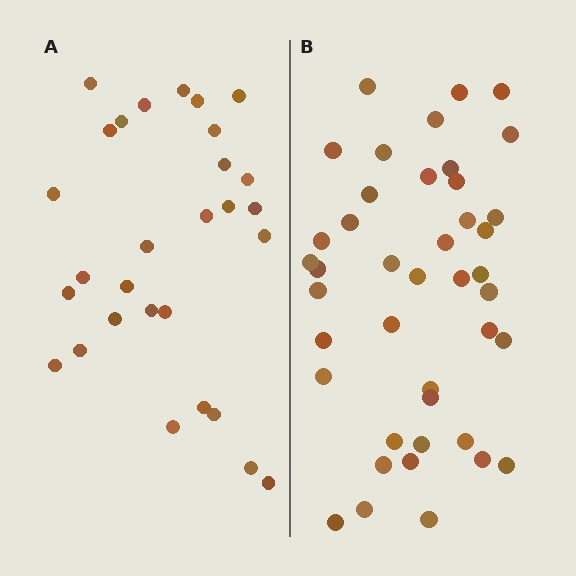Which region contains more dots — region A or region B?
Region B (the right region) has more dots.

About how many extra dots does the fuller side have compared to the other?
Region B has approximately 15 more dots than region A.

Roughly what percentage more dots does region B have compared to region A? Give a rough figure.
About 45% more.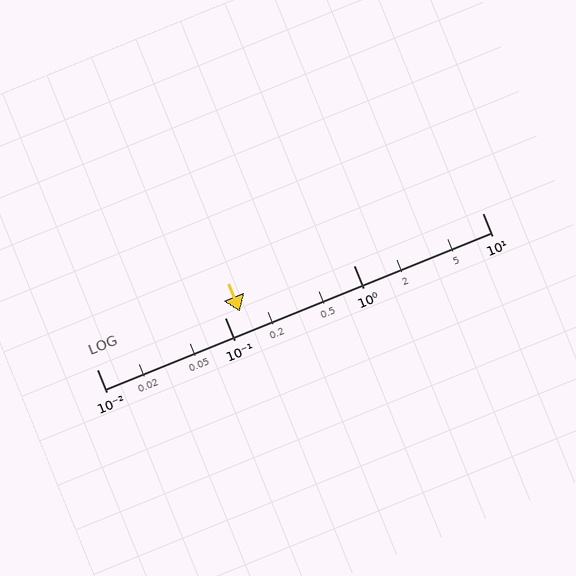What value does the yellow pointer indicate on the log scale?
The pointer indicates approximately 0.13.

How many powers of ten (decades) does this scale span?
The scale spans 3 decades, from 0.01 to 10.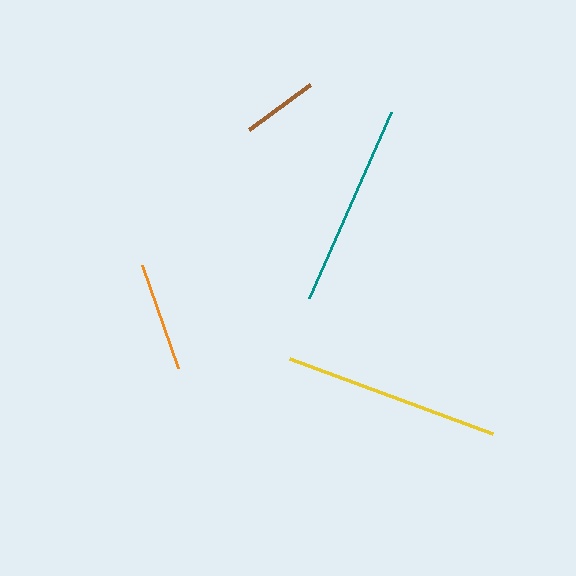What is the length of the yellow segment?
The yellow segment is approximately 216 pixels long.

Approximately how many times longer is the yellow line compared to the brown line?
The yellow line is approximately 2.8 times the length of the brown line.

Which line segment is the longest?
The yellow line is the longest at approximately 216 pixels.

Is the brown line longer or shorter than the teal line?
The teal line is longer than the brown line.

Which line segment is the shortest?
The brown line is the shortest at approximately 76 pixels.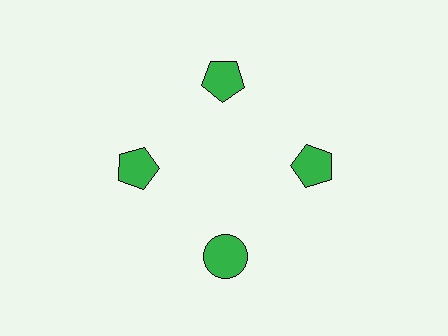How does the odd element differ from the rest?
It has a different shape: circle instead of pentagon.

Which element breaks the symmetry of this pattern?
The green circle at roughly the 6 o'clock position breaks the symmetry. All other shapes are green pentagons.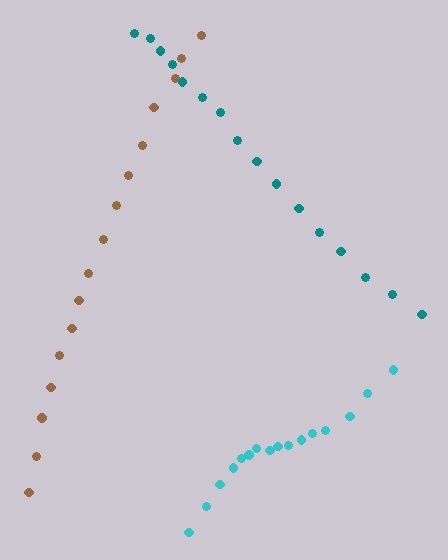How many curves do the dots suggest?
There are 3 distinct paths.